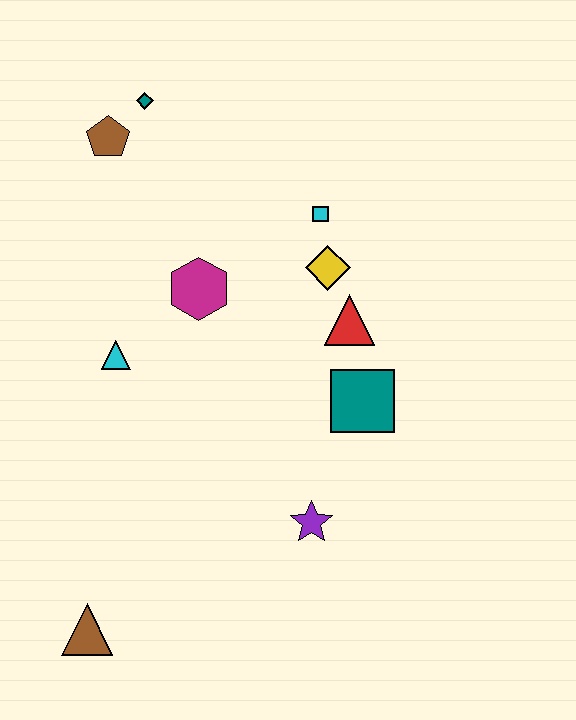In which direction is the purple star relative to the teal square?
The purple star is below the teal square.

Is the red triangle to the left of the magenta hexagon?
No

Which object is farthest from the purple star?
The teal diamond is farthest from the purple star.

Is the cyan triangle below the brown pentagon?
Yes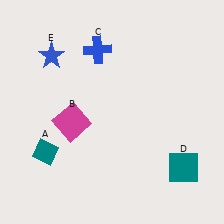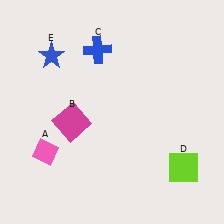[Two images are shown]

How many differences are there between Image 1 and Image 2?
There are 2 differences between the two images.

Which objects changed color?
A changed from teal to pink. D changed from teal to lime.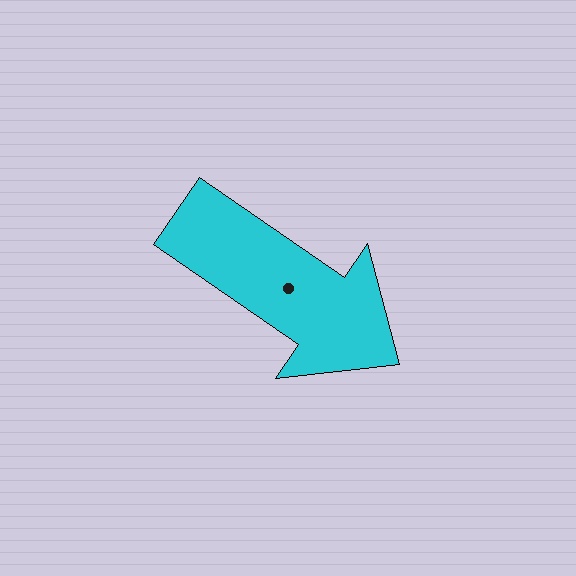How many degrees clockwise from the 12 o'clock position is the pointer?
Approximately 124 degrees.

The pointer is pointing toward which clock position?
Roughly 4 o'clock.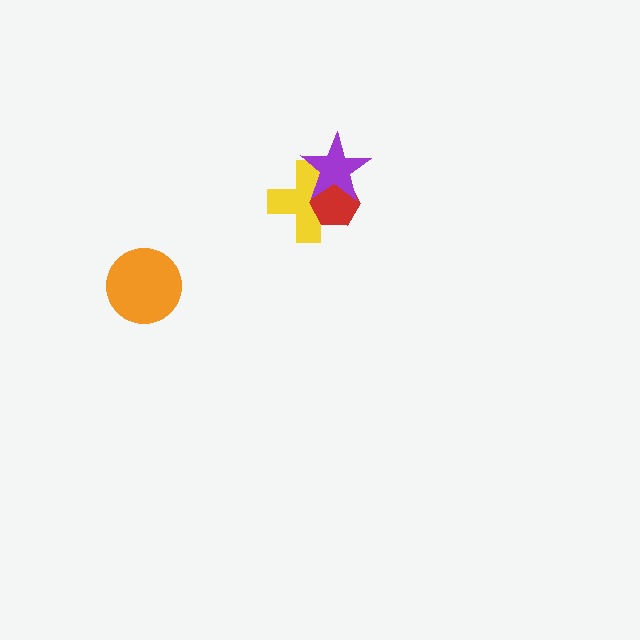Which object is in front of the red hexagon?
The purple star is in front of the red hexagon.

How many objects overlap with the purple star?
2 objects overlap with the purple star.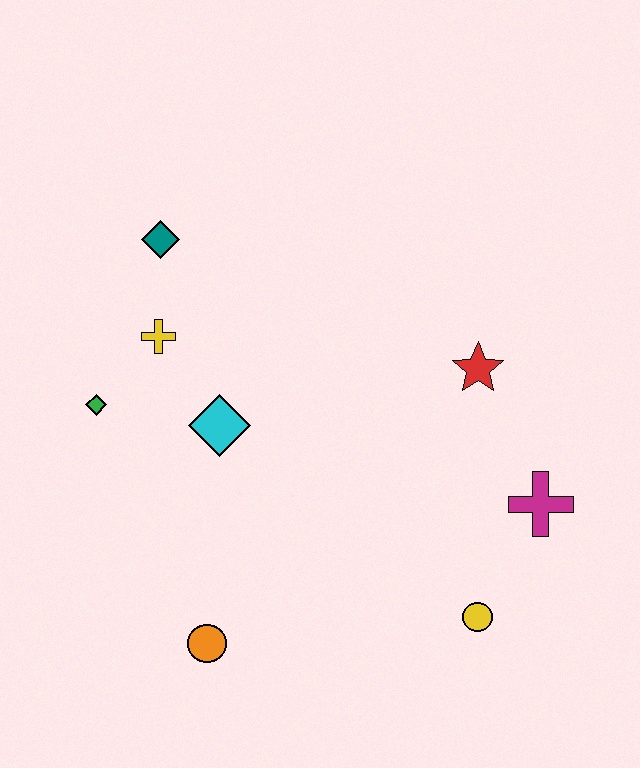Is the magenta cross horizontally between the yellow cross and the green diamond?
No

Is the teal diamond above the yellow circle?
Yes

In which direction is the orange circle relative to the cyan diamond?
The orange circle is below the cyan diamond.